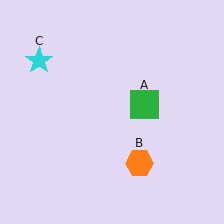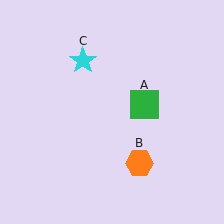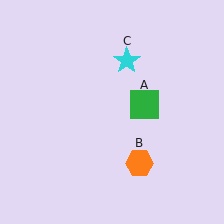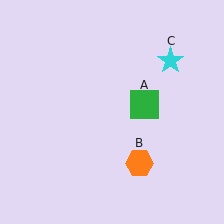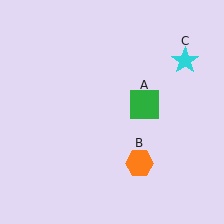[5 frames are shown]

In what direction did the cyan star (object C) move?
The cyan star (object C) moved right.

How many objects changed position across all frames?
1 object changed position: cyan star (object C).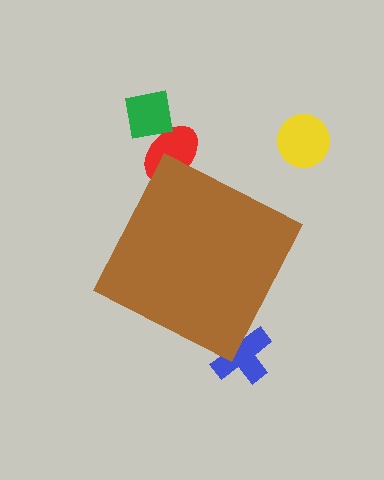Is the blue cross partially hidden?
Yes, the blue cross is partially hidden behind the brown diamond.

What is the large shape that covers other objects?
A brown diamond.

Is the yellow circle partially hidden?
No, the yellow circle is fully visible.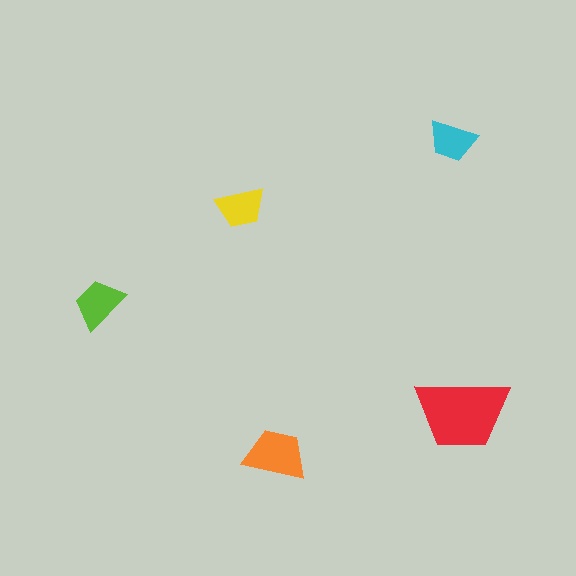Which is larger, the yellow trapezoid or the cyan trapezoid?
The yellow one.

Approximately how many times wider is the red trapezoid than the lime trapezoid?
About 2 times wider.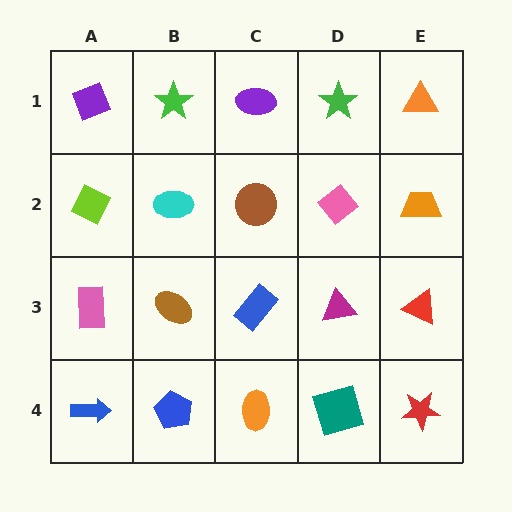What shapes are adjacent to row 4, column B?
A brown ellipse (row 3, column B), a blue arrow (row 4, column A), an orange ellipse (row 4, column C).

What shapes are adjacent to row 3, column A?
A lime diamond (row 2, column A), a blue arrow (row 4, column A), a brown ellipse (row 3, column B).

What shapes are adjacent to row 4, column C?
A blue rectangle (row 3, column C), a blue pentagon (row 4, column B), a teal square (row 4, column D).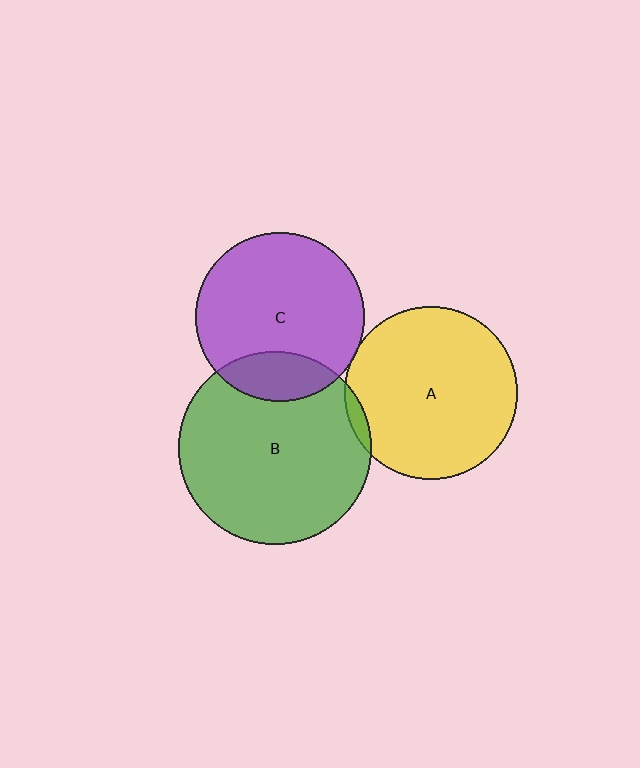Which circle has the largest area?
Circle B (green).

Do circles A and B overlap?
Yes.